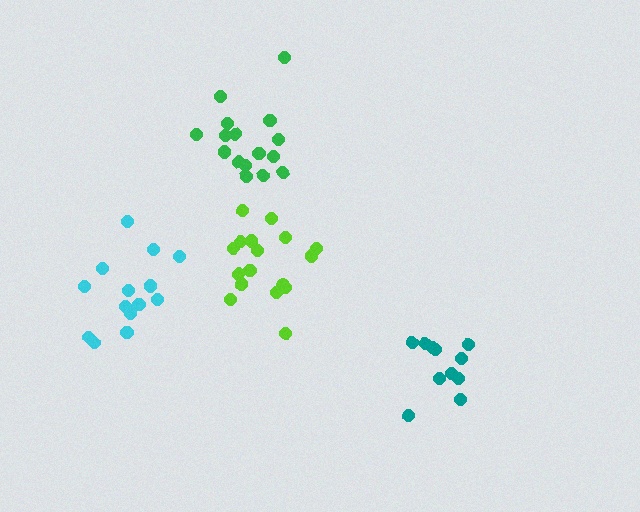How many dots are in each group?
Group 1: 16 dots, Group 2: 17 dots, Group 3: 14 dots, Group 4: 11 dots (58 total).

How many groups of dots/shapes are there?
There are 4 groups.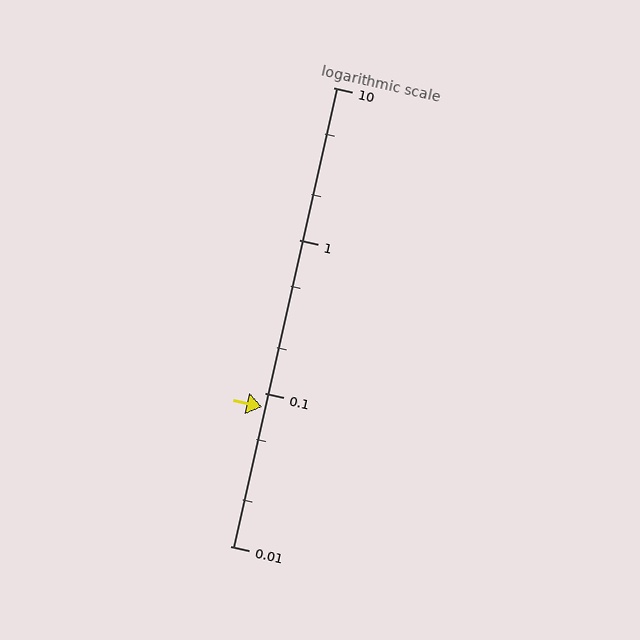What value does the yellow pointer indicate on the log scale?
The pointer indicates approximately 0.081.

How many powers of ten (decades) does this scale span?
The scale spans 3 decades, from 0.01 to 10.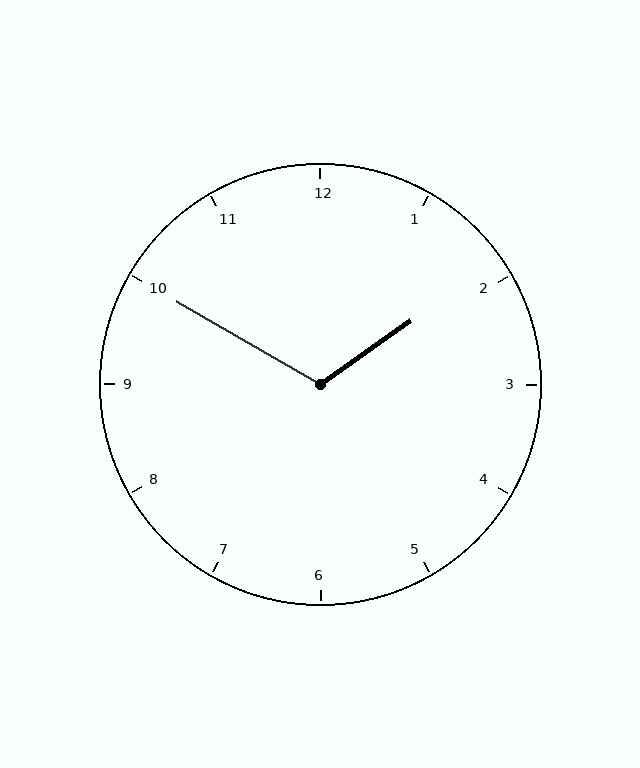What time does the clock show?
1:50.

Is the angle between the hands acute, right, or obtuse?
It is obtuse.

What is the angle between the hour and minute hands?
Approximately 115 degrees.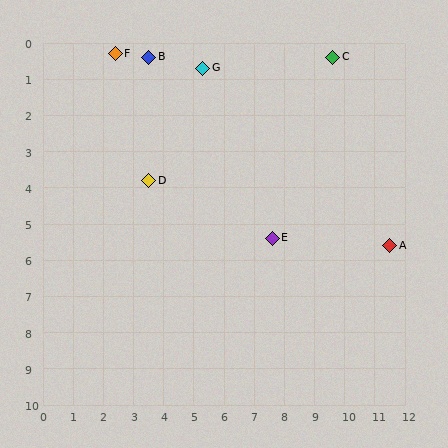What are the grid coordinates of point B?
Point B is at approximately (3.5, 0.4).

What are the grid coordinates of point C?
Point C is at approximately (9.6, 0.4).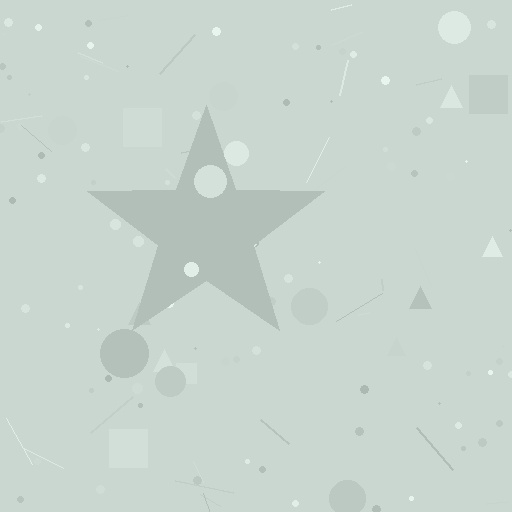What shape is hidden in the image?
A star is hidden in the image.